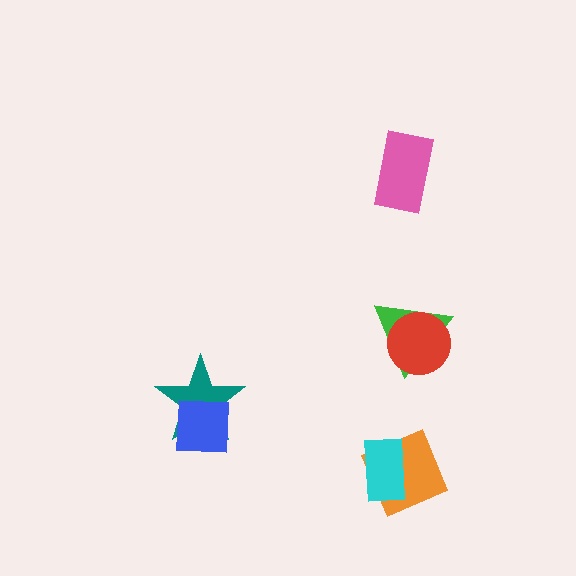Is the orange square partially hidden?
Yes, it is partially covered by another shape.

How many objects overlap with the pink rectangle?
0 objects overlap with the pink rectangle.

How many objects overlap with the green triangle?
1 object overlaps with the green triangle.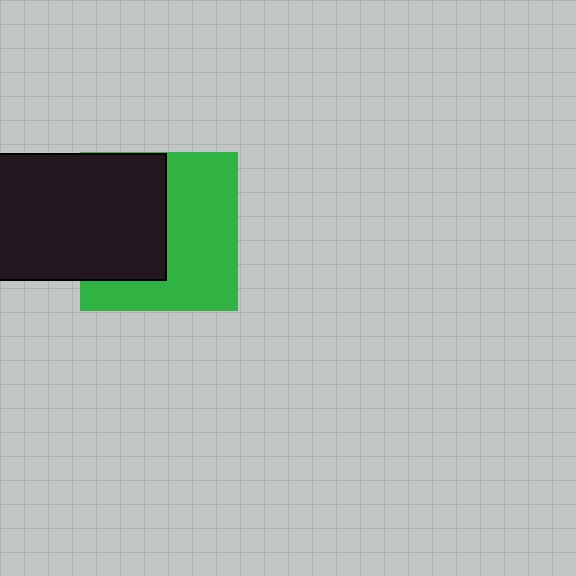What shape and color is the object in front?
The object in front is a black rectangle.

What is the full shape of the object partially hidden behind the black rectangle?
The partially hidden object is a green square.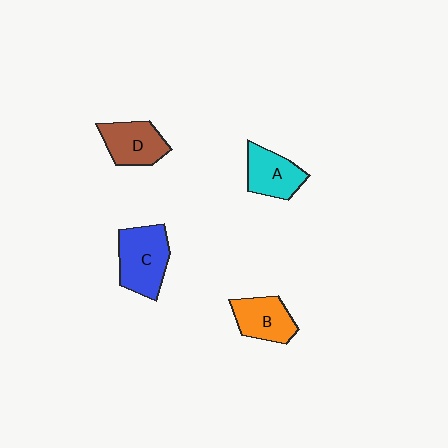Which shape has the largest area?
Shape C (blue).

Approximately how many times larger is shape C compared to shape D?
Approximately 1.3 times.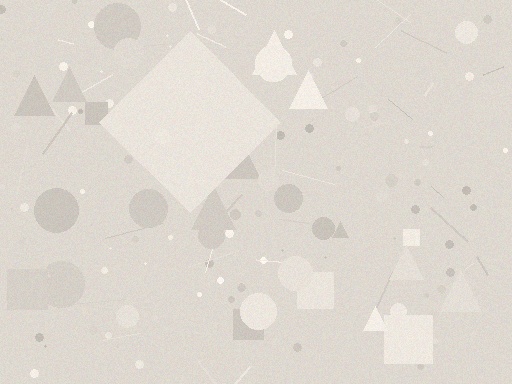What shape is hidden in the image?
A diamond is hidden in the image.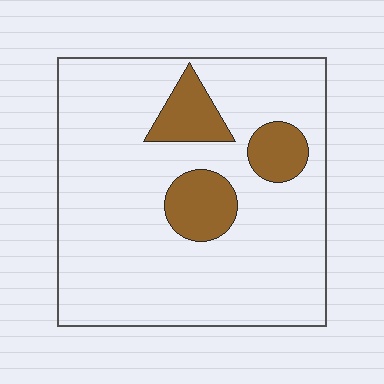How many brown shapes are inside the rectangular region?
3.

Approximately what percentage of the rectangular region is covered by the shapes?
Approximately 15%.